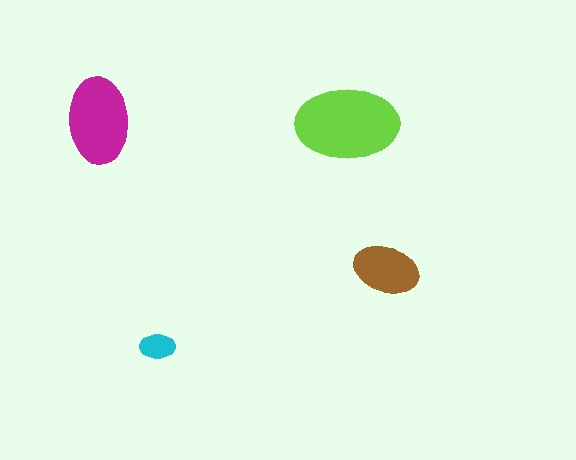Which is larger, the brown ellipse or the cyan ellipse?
The brown one.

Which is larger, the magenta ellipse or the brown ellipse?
The magenta one.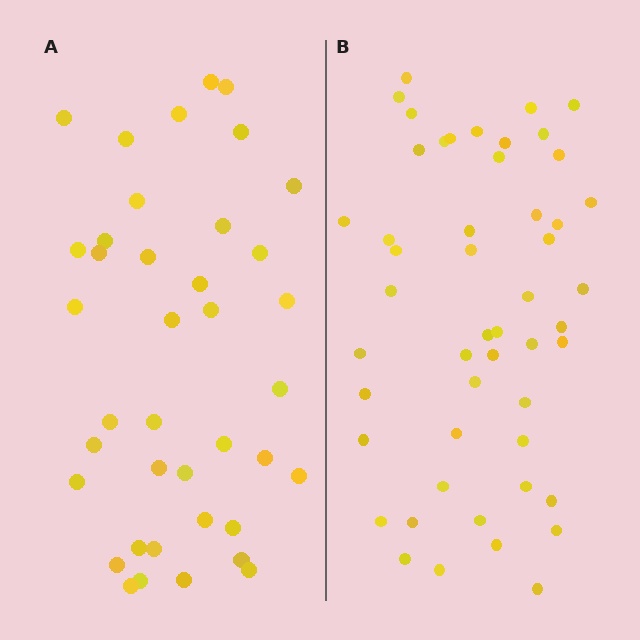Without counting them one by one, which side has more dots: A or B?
Region B (the right region) has more dots.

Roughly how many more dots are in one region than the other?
Region B has roughly 12 or so more dots than region A.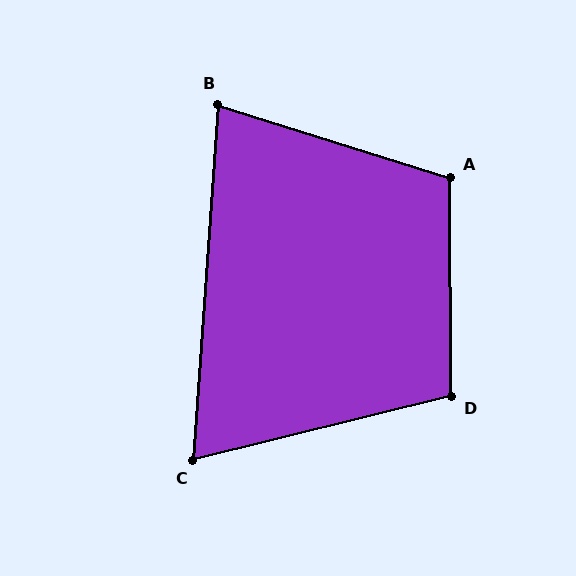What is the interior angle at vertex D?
Approximately 103 degrees (obtuse).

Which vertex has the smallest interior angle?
C, at approximately 72 degrees.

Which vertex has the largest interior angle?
A, at approximately 108 degrees.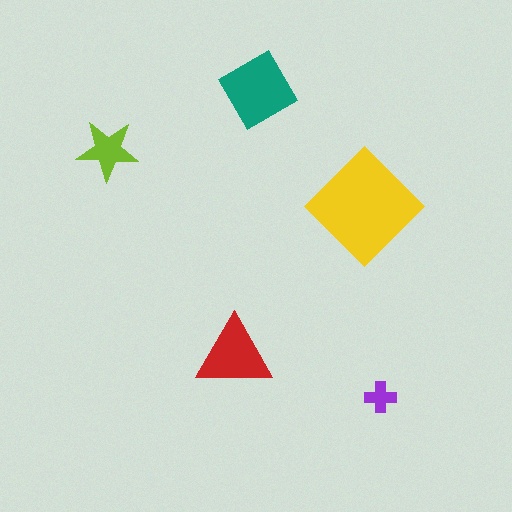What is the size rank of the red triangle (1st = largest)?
3rd.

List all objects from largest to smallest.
The yellow diamond, the teal square, the red triangle, the lime star, the purple cross.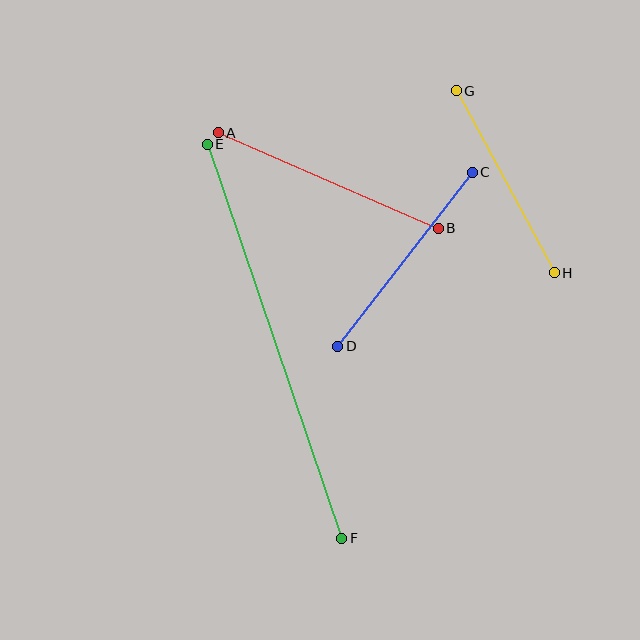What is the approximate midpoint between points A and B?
The midpoint is at approximately (328, 180) pixels.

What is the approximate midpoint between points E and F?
The midpoint is at approximately (274, 341) pixels.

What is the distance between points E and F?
The distance is approximately 416 pixels.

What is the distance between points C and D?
The distance is approximately 220 pixels.